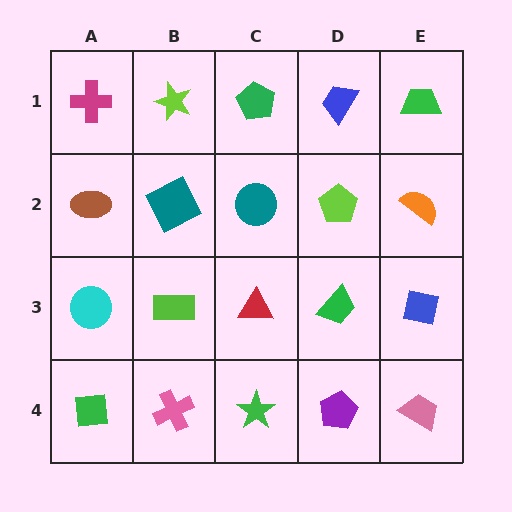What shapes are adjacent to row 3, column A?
A brown ellipse (row 2, column A), a green square (row 4, column A), a lime rectangle (row 3, column B).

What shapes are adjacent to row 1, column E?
An orange semicircle (row 2, column E), a blue trapezoid (row 1, column D).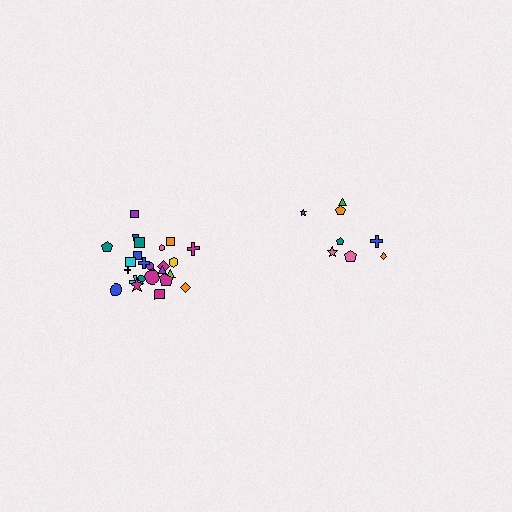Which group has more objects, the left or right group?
The left group.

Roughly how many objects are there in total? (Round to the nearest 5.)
Roughly 35 objects in total.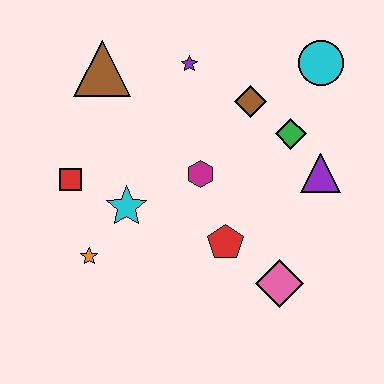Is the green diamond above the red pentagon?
Yes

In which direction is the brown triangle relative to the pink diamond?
The brown triangle is above the pink diamond.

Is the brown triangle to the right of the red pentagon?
No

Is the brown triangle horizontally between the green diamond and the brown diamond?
No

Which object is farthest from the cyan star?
The cyan circle is farthest from the cyan star.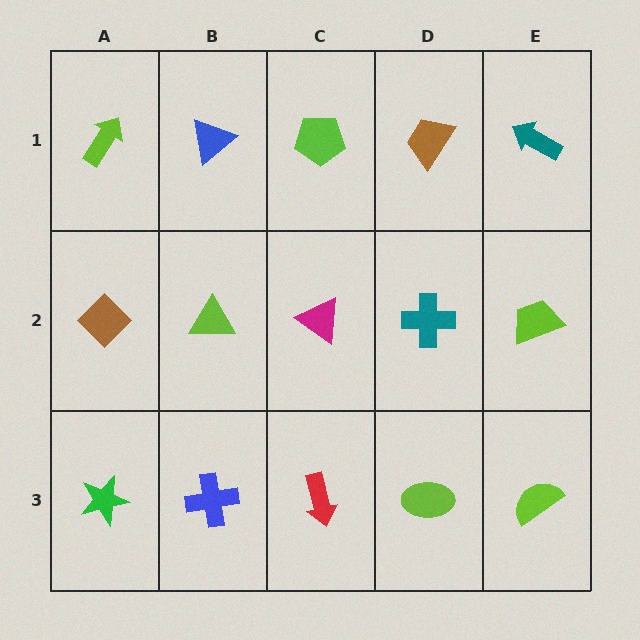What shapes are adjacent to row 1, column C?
A magenta triangle (row 2, column C), a blue triangle (row 1, column B), a brown trapezoid (row 1, column D).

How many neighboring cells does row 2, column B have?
4.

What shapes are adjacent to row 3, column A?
A brown diamond (row 2, column A), a blue cross (row 3, column B).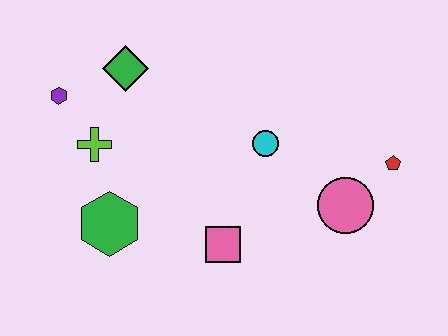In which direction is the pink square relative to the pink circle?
The pink square is to the left of the pink circle.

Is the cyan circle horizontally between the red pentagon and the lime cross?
Yes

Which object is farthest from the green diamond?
The red pentagon is farthest from the green diamond.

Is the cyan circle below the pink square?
No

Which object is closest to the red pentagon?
The pink circle is closest to the red pentagon.